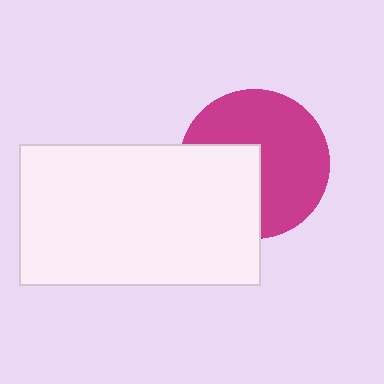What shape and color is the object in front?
The object in front is a white rectangle.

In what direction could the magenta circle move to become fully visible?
The magenta circle could move toward the upper-right. That would shift it out from behind the white rectangle entirely.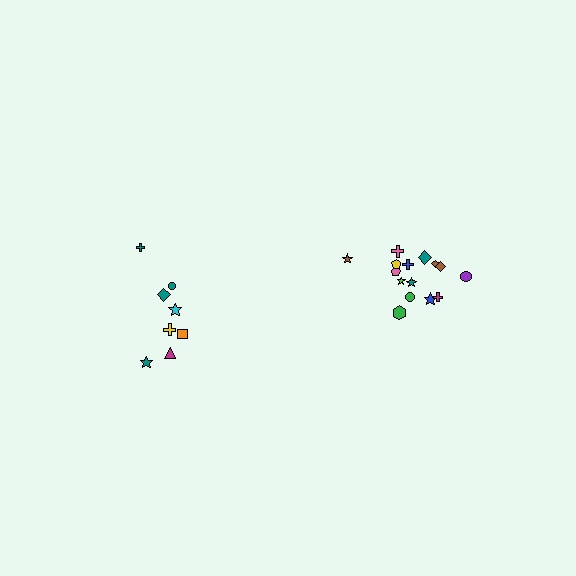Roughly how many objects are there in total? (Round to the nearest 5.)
Roughly 25 objects in total.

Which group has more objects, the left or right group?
The right group.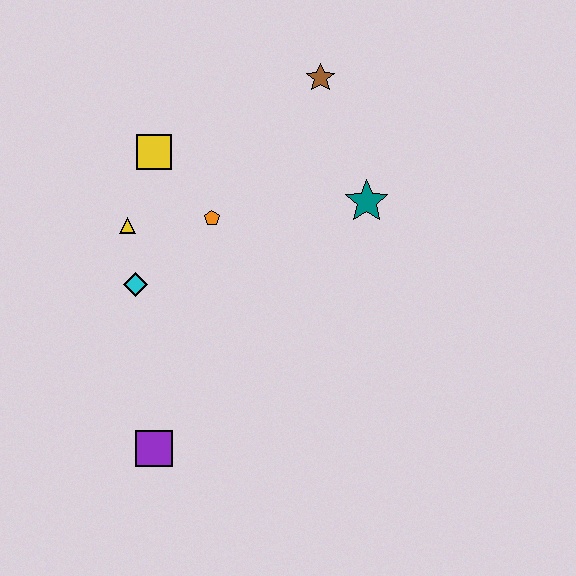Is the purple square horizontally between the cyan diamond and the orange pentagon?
Yes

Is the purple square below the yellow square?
Yes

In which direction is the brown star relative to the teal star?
The brown star is above the teal star.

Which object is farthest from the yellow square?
The purple square is farthest from the yellow square.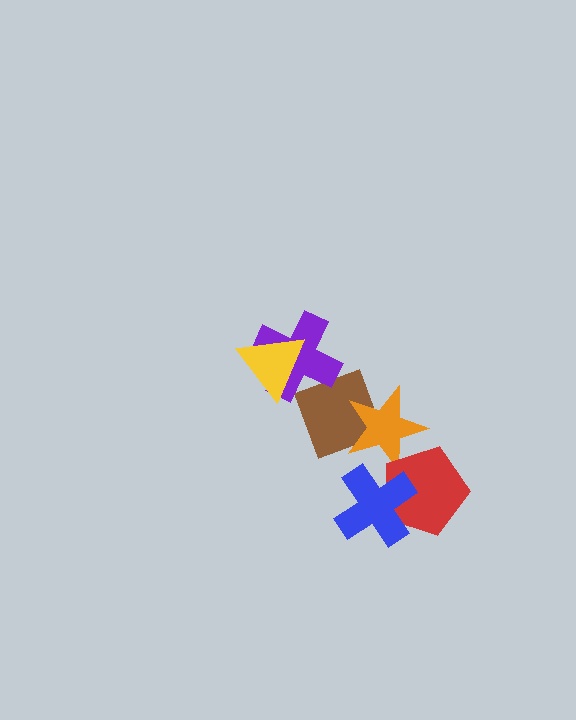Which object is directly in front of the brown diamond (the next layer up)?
The purple cross is directly in front of the brown diamond.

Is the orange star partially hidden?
Yes, it is partially covered by another shape.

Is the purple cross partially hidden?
Yes, it is partially covered by another shape.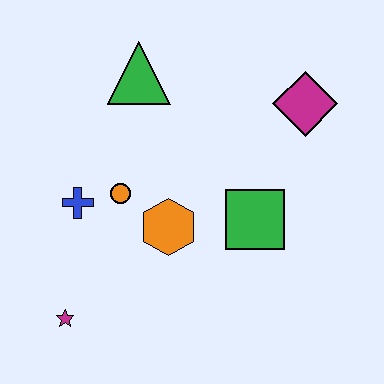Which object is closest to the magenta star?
The blue cross is closest to the magenta star.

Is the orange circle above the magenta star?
Yes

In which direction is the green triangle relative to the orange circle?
The green triangle is above the orange circle.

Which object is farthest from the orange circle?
The magenta diamond is farthest from the orange circle.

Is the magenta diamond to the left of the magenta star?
No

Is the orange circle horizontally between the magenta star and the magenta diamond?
Yes